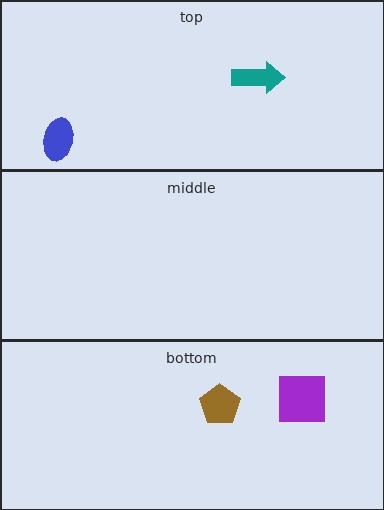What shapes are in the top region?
The blue ellipse, the teal arrow.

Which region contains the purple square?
The bottom region.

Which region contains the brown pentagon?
The bottom region.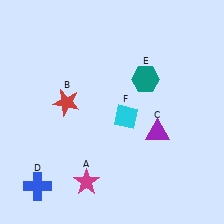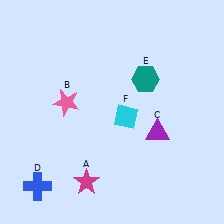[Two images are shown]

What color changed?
The star (B) changed from red in Image 1 to pink in Image 2.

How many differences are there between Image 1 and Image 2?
There is 1 difference between the two images.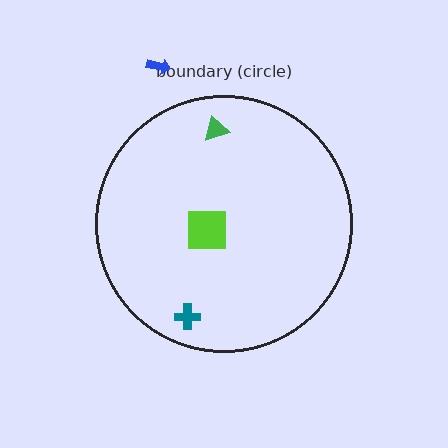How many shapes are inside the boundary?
3 inside, 1 outside.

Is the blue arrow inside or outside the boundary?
Outside.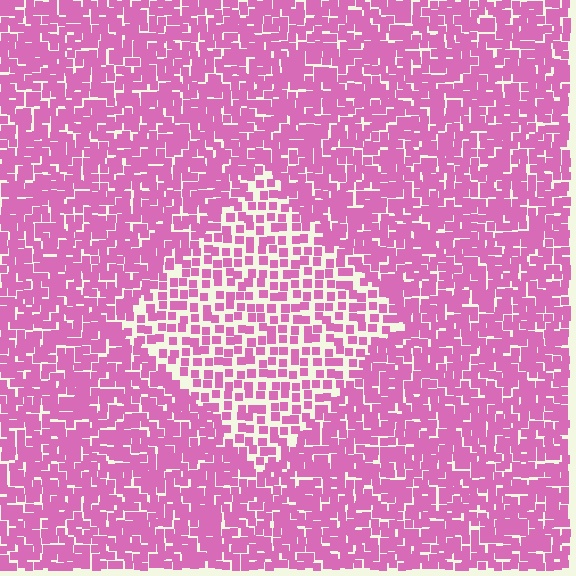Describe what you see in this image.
The image contains small pink elements arranged at two different densities. A diamond-shaped region is visible where the elements are less densely packed than the surrounding area.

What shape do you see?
I see a diamond.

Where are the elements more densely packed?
The elements are more densely packed outside the diamond boundary.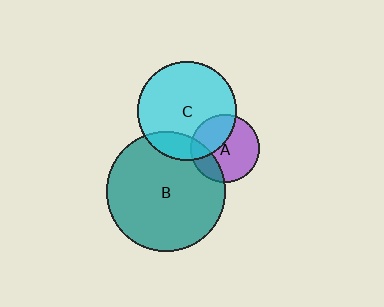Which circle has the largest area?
Circle B (teal).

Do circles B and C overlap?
Yes.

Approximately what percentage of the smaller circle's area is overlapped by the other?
Approximately 15%.